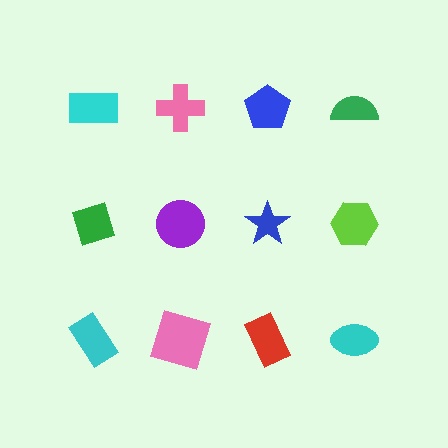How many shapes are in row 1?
4 shapes.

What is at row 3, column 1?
A cyan rectangle.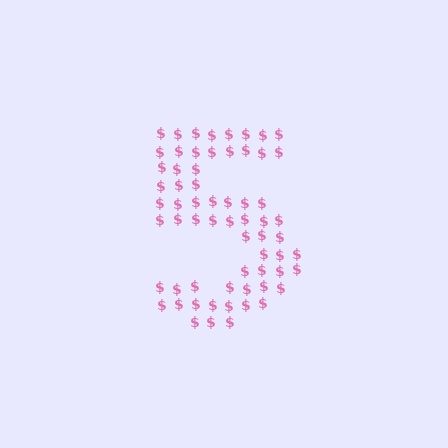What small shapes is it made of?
It is made of small dollar signs.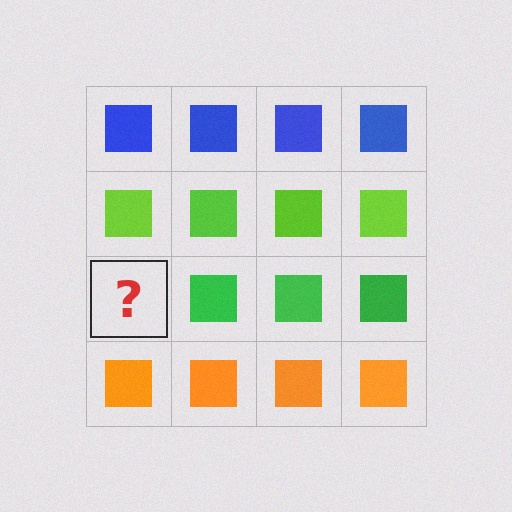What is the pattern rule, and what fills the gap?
The rule is that each row has a consistent color. The gap should be filled with a green square.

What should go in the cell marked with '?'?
The missing cell should contain a green square.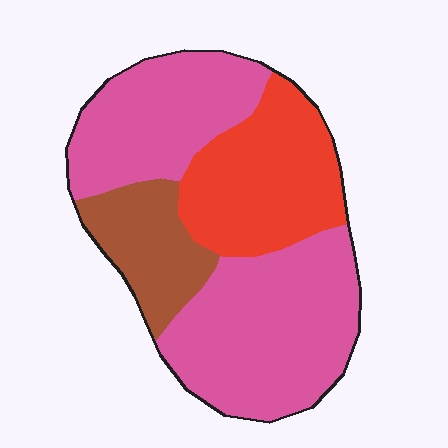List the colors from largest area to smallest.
From largest to smallest: pink, red, brown.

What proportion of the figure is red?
Red covers roughly 25% of the figure.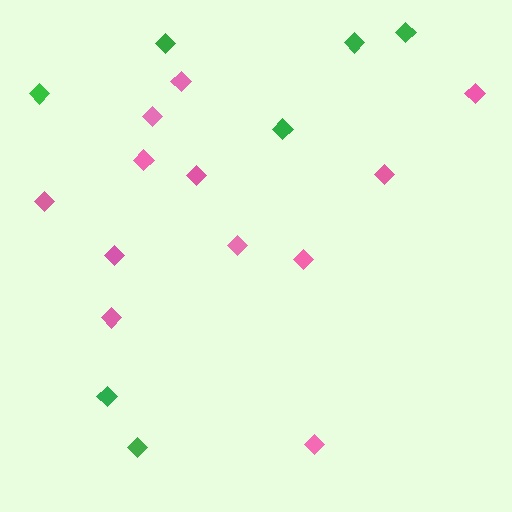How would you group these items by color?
There are 2 groups: one group of pink diamonds (12) and one group of green diamonds (7).